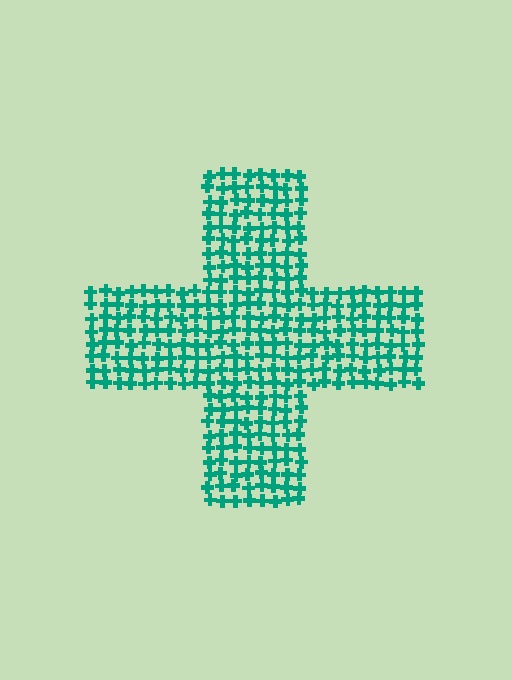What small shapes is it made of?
It is made of small crosses.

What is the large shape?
The large shape is a cross.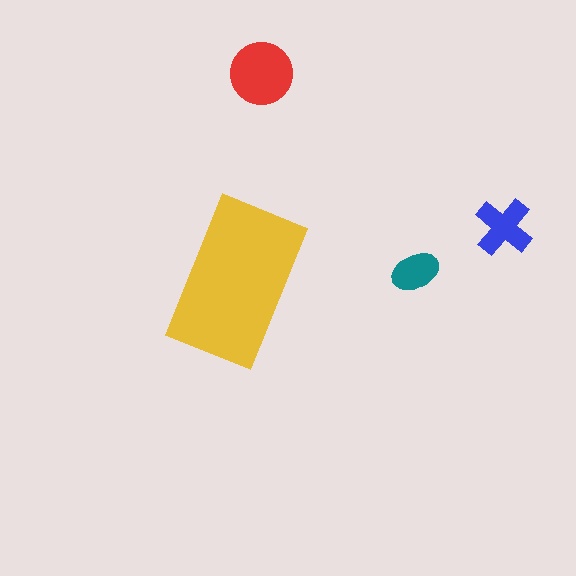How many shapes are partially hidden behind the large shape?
0 shapes are partially hidden.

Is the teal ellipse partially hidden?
No, the teal ellipse is fully visible.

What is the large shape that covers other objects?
A yellow rectangle.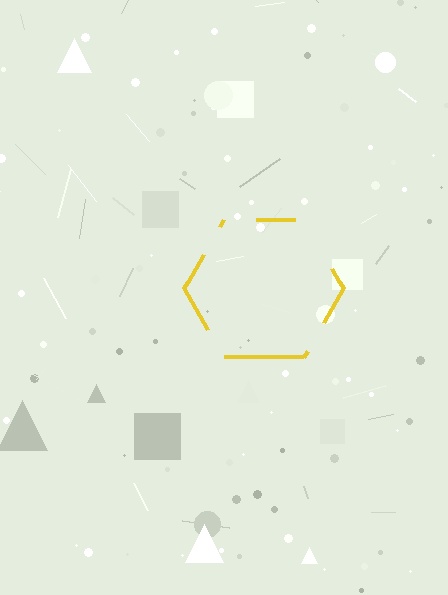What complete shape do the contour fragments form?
The contour fragments form a hexagon.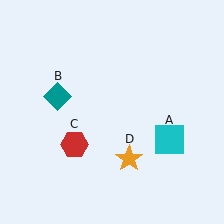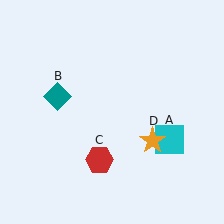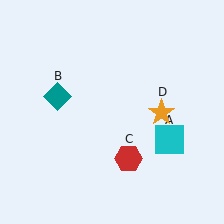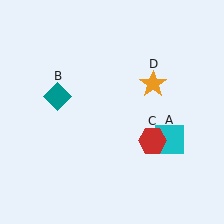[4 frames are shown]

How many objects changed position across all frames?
2 objects changed position: red hexagon (object C), orange star (object D).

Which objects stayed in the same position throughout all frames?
Cyan square (object A) and teal diamond (object B) remained stationary.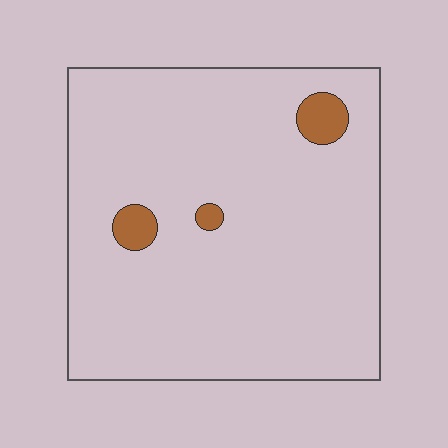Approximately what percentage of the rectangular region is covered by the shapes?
Approximately 5%.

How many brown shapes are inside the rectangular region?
3.